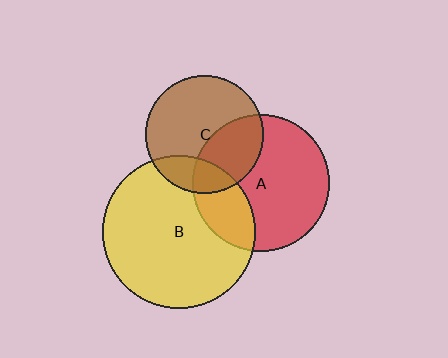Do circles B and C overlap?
Yes.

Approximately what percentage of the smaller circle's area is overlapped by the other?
Approximately 20%.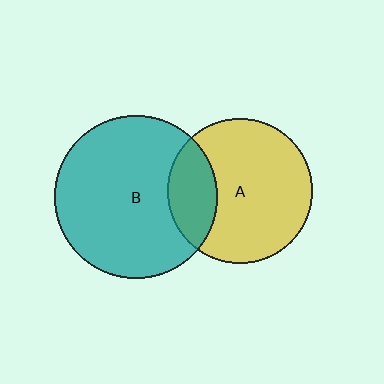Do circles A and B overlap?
Yes.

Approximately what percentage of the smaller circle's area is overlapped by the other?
Approximately 25%.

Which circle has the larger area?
Circle B (teal).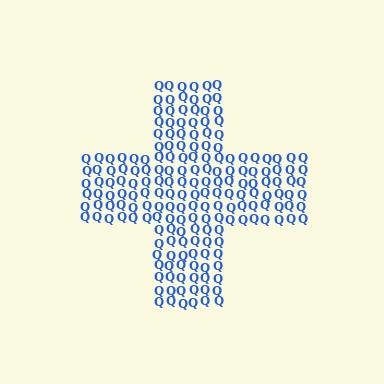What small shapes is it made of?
It is made of small letter Q's.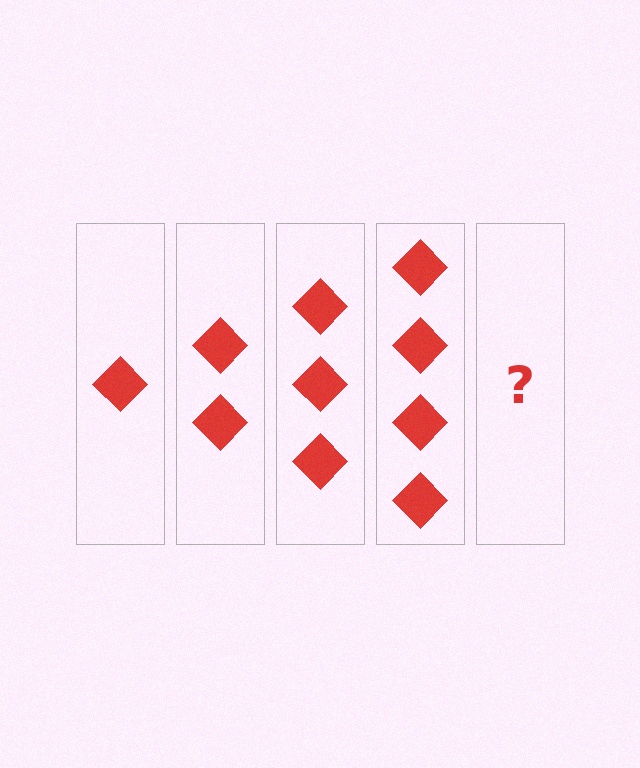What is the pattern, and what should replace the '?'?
The pattern is that each step adds one more diamond. The '?' should be 5 diamonds.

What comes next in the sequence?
The next element should be 5 diamonds.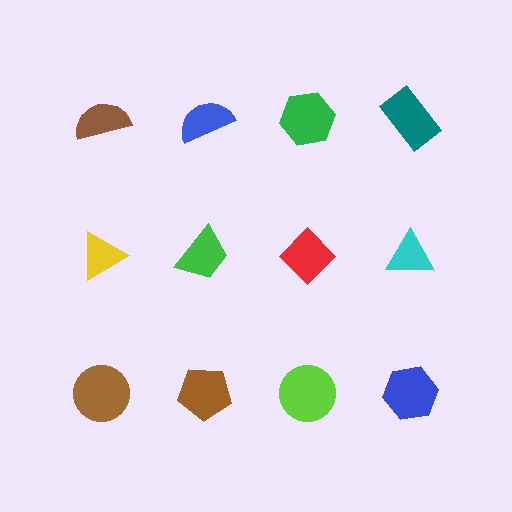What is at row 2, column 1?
A yellow triangle.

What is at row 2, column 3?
A red diamond.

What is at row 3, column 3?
A lime circle.